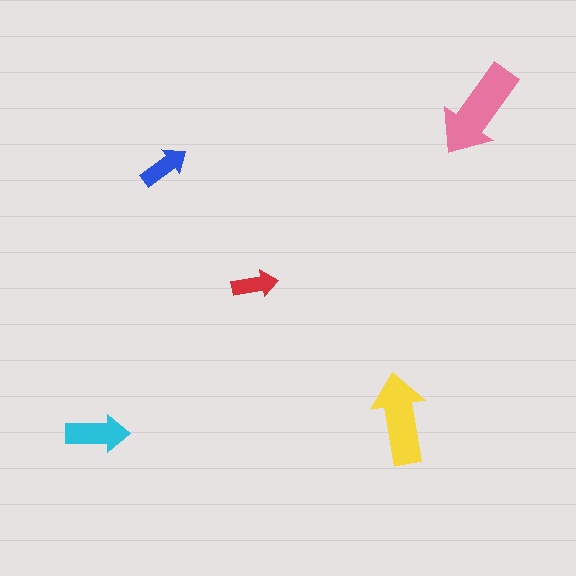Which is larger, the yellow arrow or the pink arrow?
The pink one.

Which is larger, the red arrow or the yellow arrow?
The yellow one.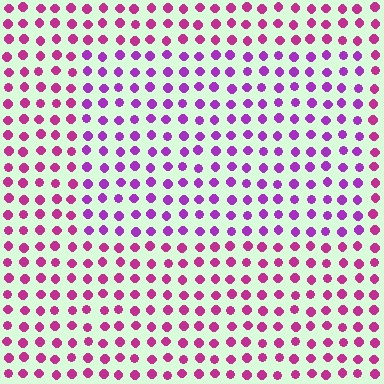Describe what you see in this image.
The image is filled with small magenta elements in a uniform arrangement. A rectangle-shaped region is visible where the elements are tinted to a slightly different hue, forming a subtle color boundary.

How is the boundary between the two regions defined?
The boundary is defined purely by a slight shift in hue (about 31 degrees). Spacing, size, and orientation are identical on both sides.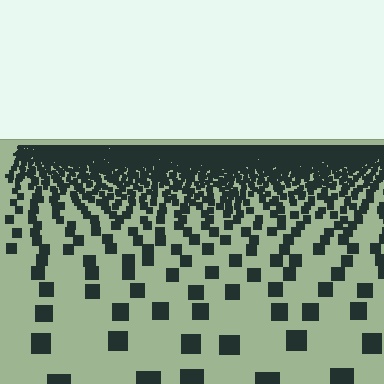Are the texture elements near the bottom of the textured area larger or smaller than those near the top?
Larger. Near the bottom, elements are closer to the viewer and appear at a bigger on-screen size.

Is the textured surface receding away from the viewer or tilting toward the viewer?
The surface is receding away from the viewer. Texture elements get smaller and denser toward the top.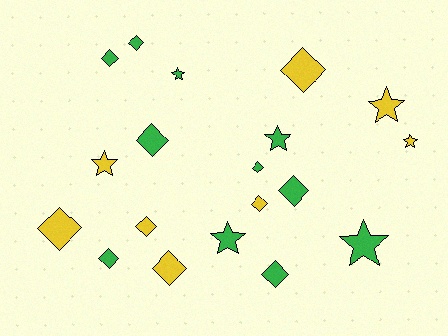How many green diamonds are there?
There are 7 green diamonds.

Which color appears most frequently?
Green, with 11 objects.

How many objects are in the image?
There are 19 objects.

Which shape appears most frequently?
Diamond, with 12 objects.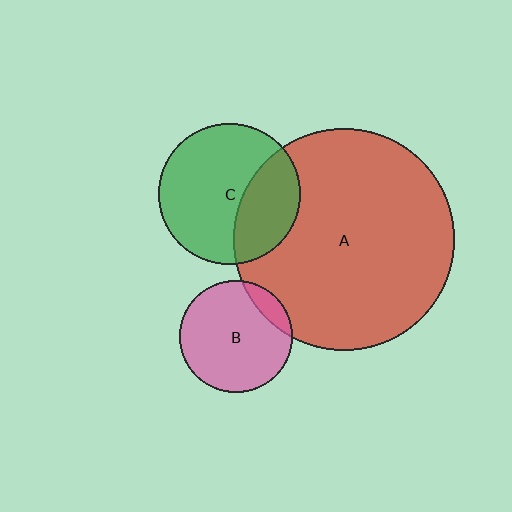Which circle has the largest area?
Circle A (red).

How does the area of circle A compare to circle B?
Approximately 3.9 times.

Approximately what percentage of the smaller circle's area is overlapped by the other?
Approximately 10%.